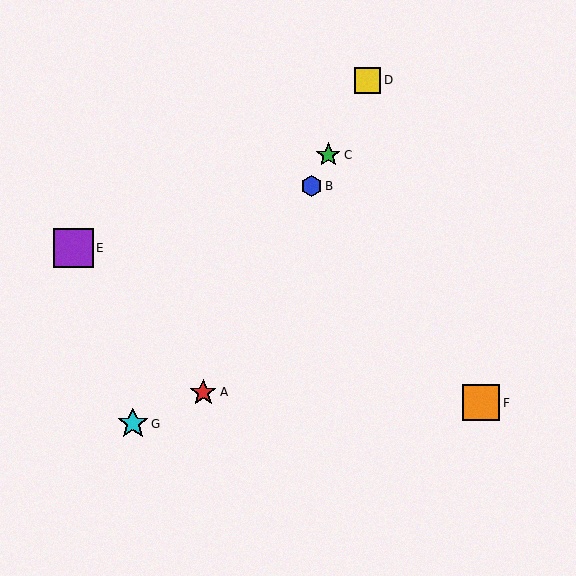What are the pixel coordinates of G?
Object G is at (133, 424).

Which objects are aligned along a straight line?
Objects A, B, C, D are aligned along a straight line.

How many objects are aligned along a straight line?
4 objects (A, B, C, D) are aligned along a straight line.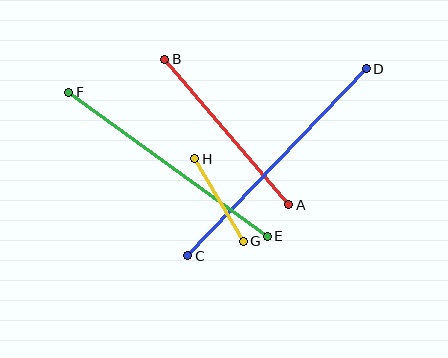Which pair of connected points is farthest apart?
Points C and D are farthest apart.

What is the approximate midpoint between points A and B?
The midpoint is at approximately (227, 132) pixels.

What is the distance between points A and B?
The distance is approximately 191 pixels.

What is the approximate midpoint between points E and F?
The midpoint is at approximately (168, 164) pixels.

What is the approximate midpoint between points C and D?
The midpoint is at approximately (277, 162) pixels.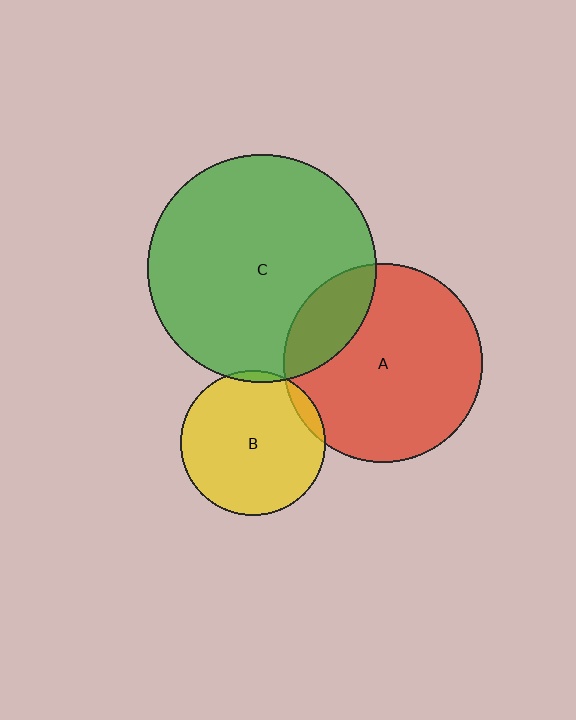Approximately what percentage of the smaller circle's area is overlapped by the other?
Approximately 5%.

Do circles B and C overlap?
Yes.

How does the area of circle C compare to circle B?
Approximately 2.5 times.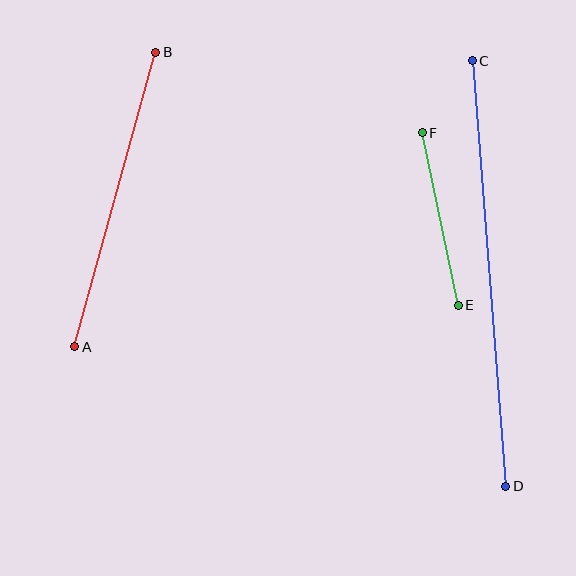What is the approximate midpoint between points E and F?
The midpoint is at approximately (440, 219) pixels.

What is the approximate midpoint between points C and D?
The midpoint is at approximately (489, 274) pixels.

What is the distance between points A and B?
The distance is approximately 306 pixels.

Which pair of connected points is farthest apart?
Points C and D are farthest apart.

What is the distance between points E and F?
The distance is approximately 176 pixels.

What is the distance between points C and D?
The distance is approximately 427 pixels.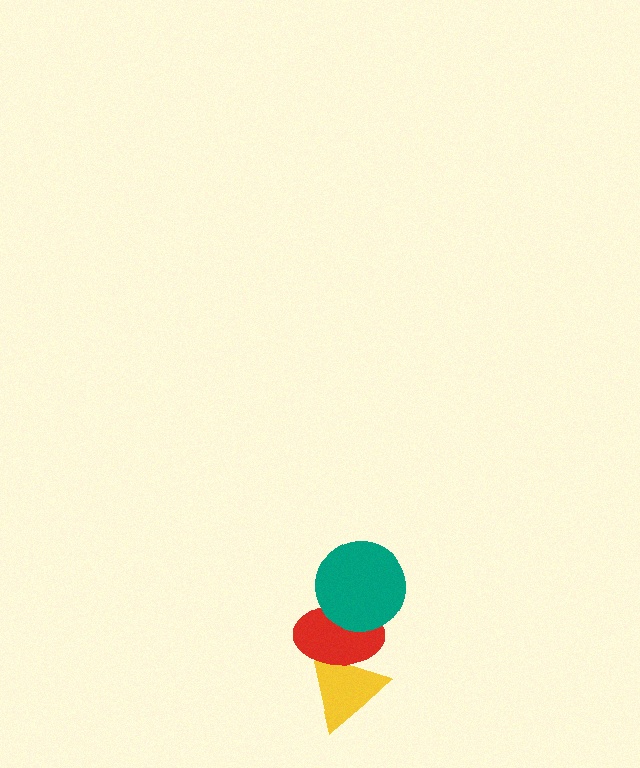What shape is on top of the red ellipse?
The teal circle is on top of the red ellipse.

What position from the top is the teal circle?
The teal circle is 1st from the top.